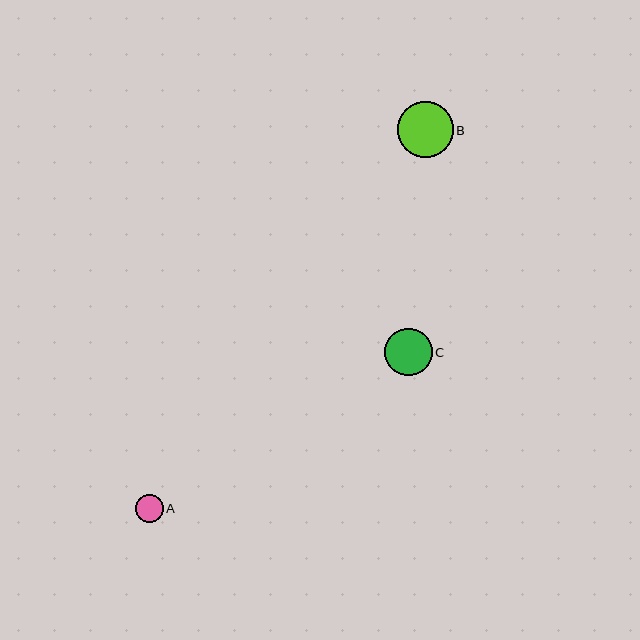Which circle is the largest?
Circle B is the largest with a size of approximately 56 pixels.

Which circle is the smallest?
Circle A is the smallest with a size of approximately 28 pixels.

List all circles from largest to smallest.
From largest to smallest: B, C, A.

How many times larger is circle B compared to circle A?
Circle B is approximately 2.0 times the size of circle A.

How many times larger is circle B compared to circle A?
Circle B is approximately 2.0 times the size of circle A.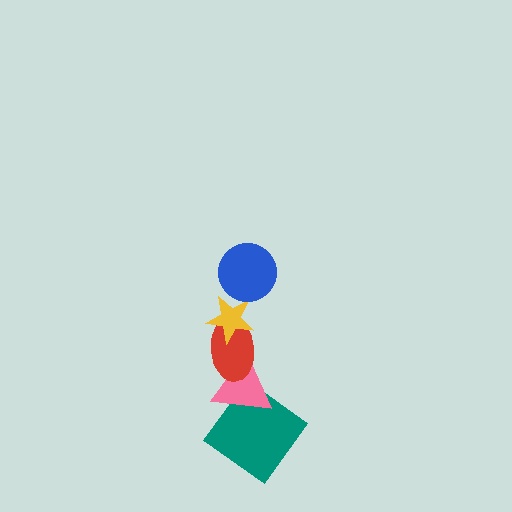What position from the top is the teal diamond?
The teal diamond is 5th from the top.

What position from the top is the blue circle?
The blue circle is 1st from the top.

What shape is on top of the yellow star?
The blue circle is on top of the yellow star.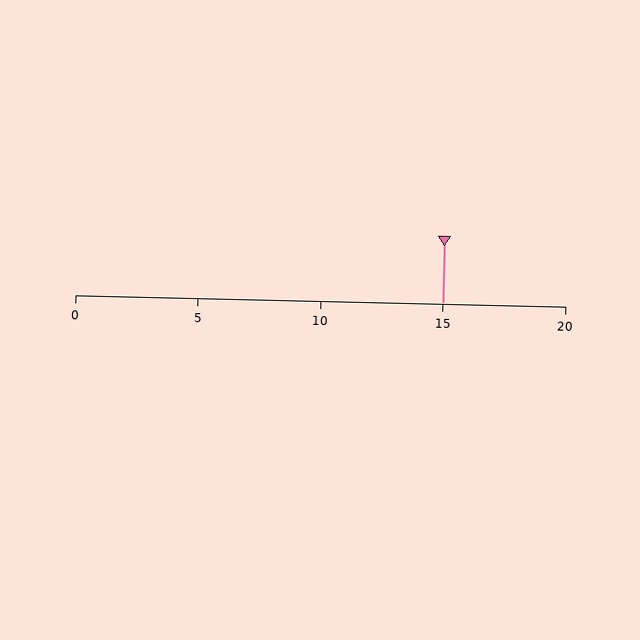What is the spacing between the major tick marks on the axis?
The major ticks are spaced 5 apart.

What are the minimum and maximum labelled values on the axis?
The axis runs from 0 to 20.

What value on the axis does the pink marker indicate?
The marker indicates approximately 15.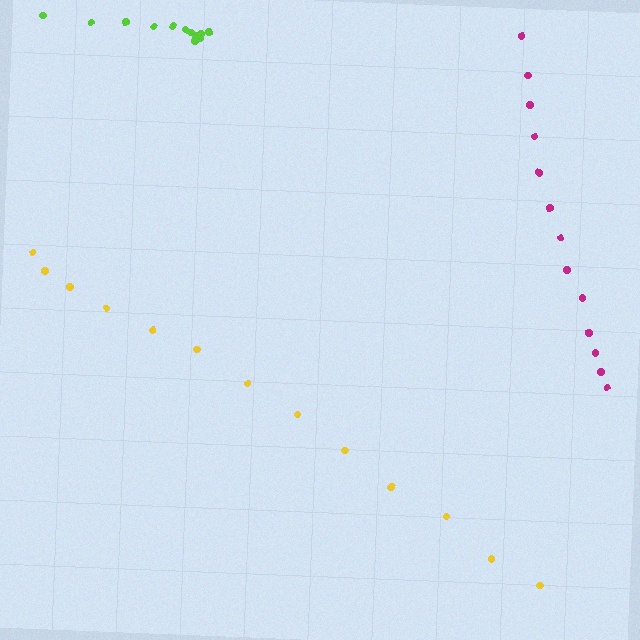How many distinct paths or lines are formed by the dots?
There are 3 distinct paths.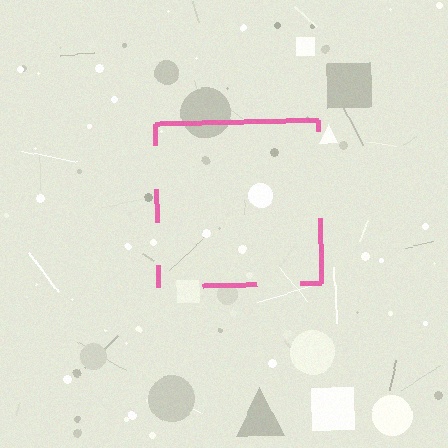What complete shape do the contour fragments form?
The contour fragments form a square.